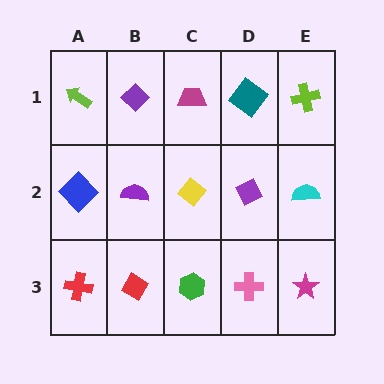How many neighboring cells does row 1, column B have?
3.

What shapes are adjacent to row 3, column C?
A yellow diamond (row 2, column C), a red diamond (row 3, column B), a pink cross (row 3, column D).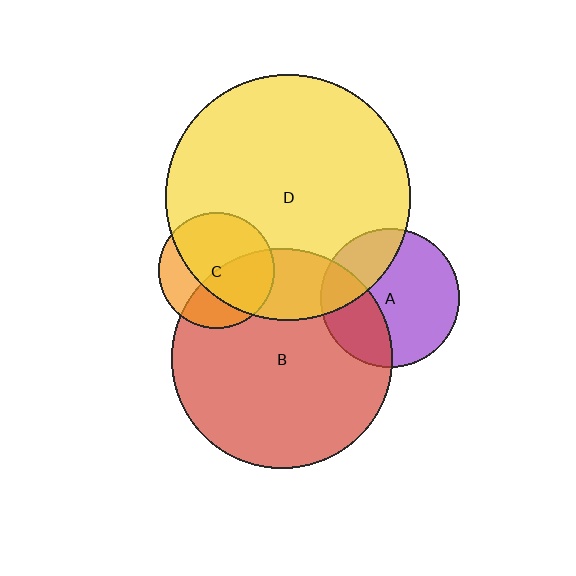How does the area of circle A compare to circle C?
Approximately 1.4 times.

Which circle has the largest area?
Circle D (yellow).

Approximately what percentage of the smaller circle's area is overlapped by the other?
Approximately 25%.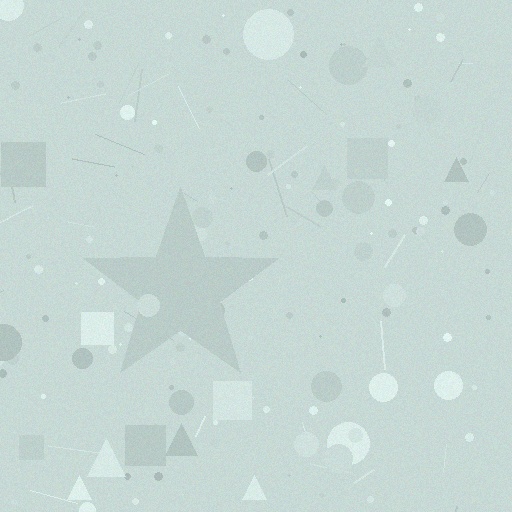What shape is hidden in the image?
A star is hidden in the image.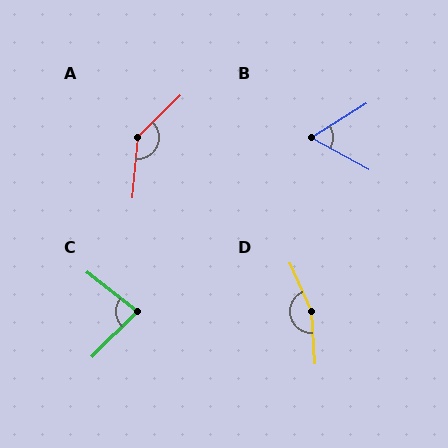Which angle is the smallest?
B, at approximately 60 degrees.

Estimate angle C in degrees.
Approximately 83 degrees.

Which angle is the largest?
D, at approximately 159 degrees.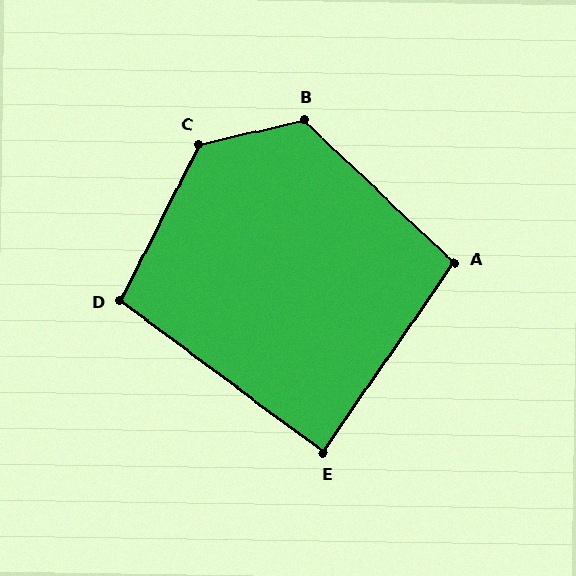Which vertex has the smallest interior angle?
E, at approximately 88 degrees.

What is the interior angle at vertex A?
Approximately 99 degrees (obtuse).